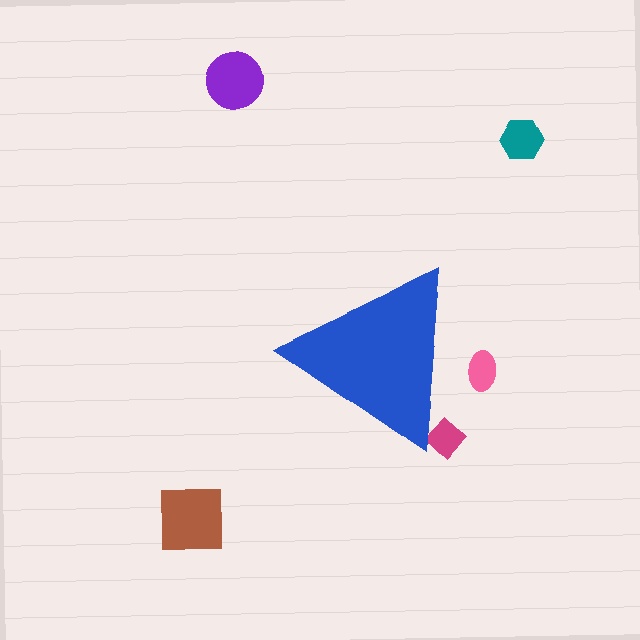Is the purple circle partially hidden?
No, the purple circle is fully visible.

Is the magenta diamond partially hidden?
Yes, the magenta diamond is partially hidden behind the blue triangle.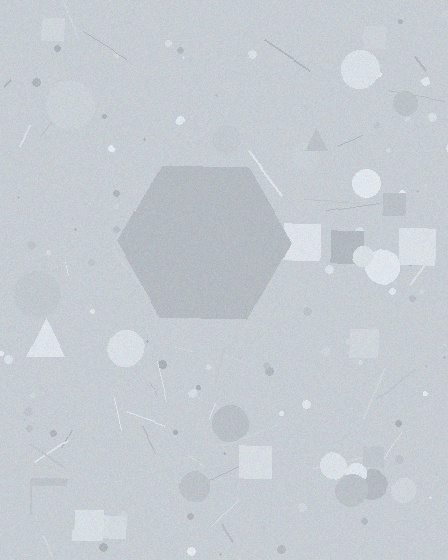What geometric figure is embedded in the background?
A hexagon is embedded in the background.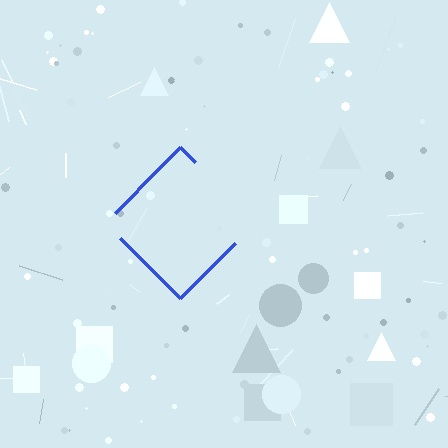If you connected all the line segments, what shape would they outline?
They would outline a diamond.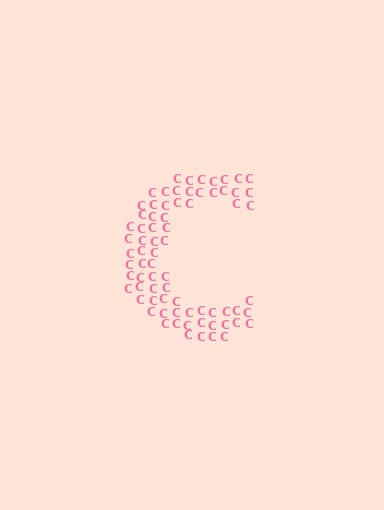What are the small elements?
The small elements are letter C's.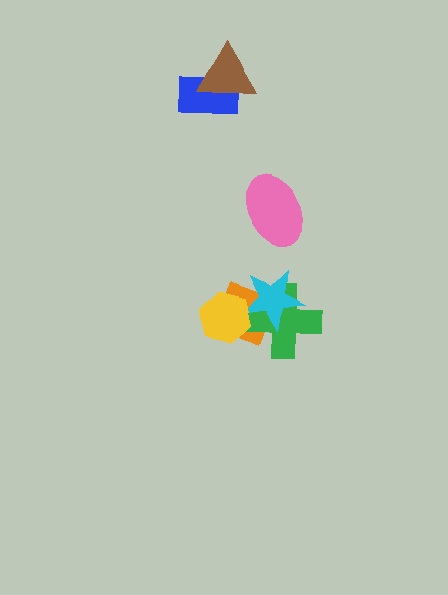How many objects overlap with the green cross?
2 objects overlap with the green cross.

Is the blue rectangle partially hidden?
Yes, it is partially covered by another shape.